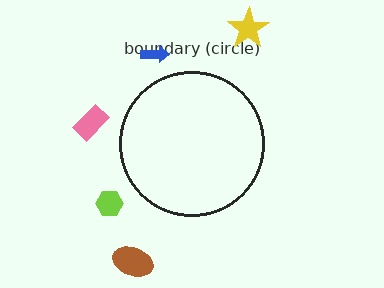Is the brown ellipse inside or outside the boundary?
Outside.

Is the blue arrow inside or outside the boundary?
Outside.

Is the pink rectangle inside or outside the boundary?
Outside.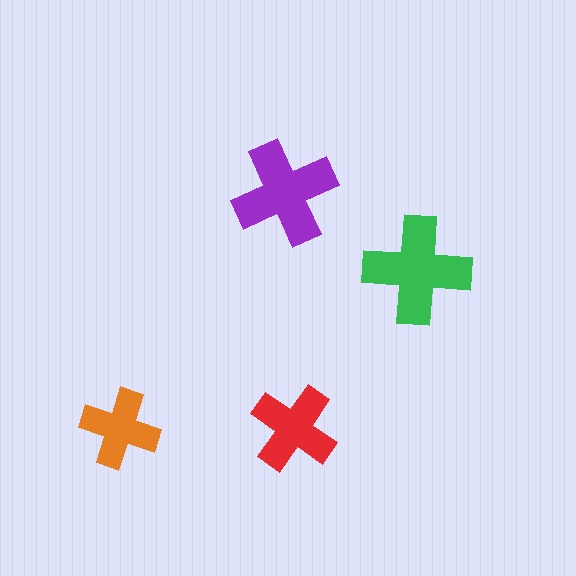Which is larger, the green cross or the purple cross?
The green one.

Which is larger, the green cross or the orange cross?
The green one.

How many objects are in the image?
There are 4 objects in the image.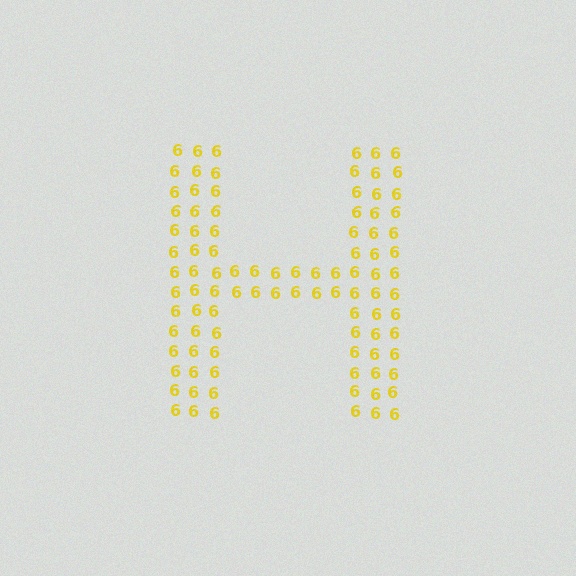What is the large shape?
The large shape is the letter H.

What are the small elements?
The small elements are digit 6's.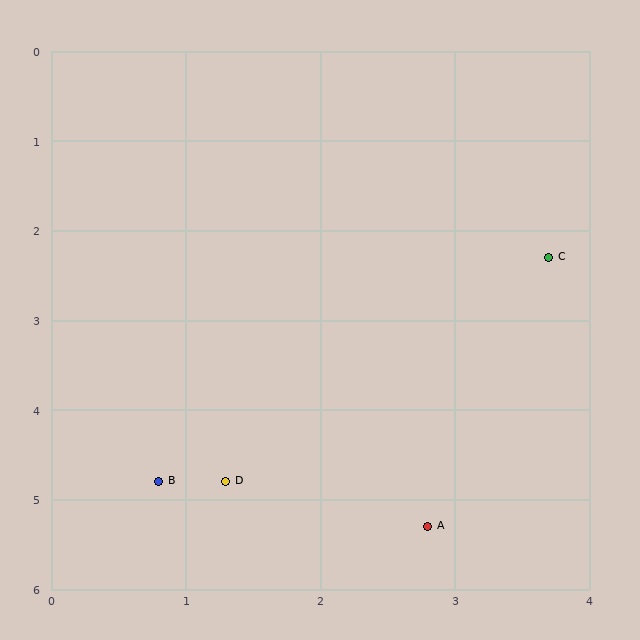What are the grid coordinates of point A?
Point A is at approximately (2.8, 5.3).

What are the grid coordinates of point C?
Point C is at approximately (3.7, 2.3).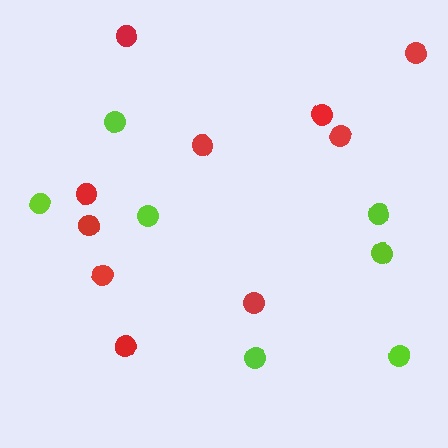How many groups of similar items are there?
There are 2 groups: one group of red circles (10) and one group of lime circles (7).